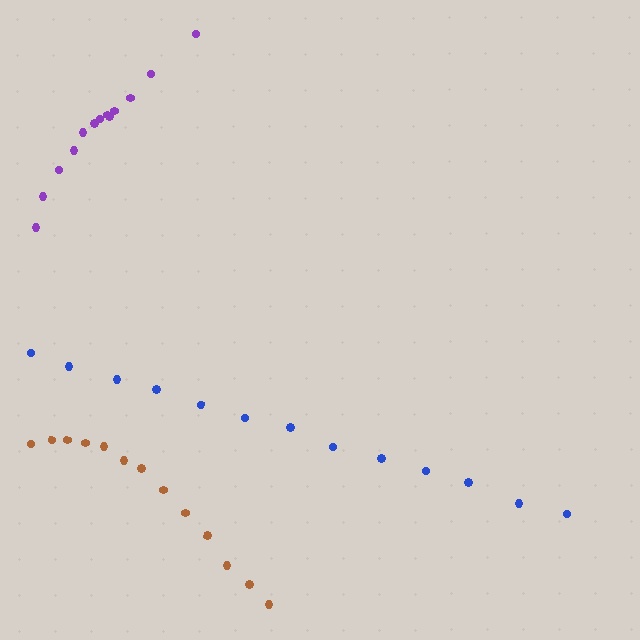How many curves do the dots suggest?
There are 3 distinct paths.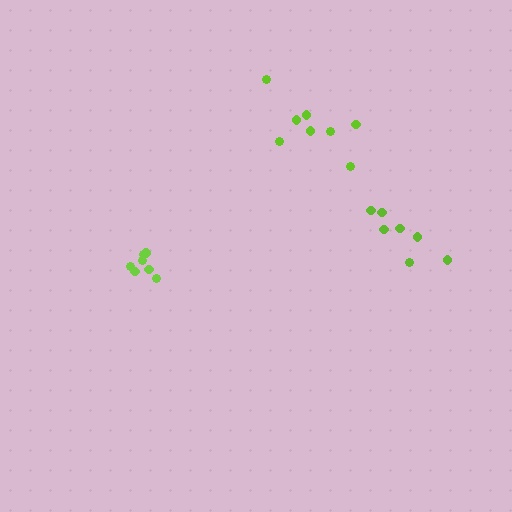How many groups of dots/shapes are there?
There are 3 groups.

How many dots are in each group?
Group 1: 8 dots, Group 2: 7 dots, Group 3: 7 dots (22 total).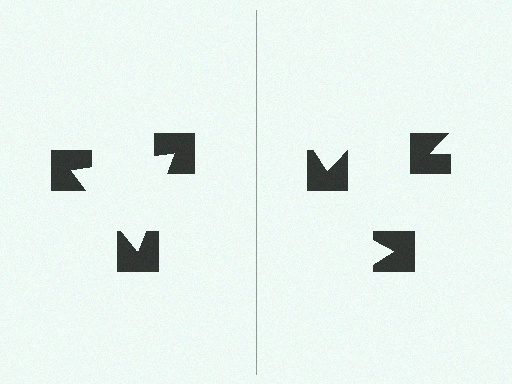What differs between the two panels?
The notched squares are positioned identically on both sides; only the wedge orientations differ. On the left they align to a triangle; on the right they are misaligned.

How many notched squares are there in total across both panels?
6 — 3 on each side.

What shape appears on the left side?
An illusory triangle.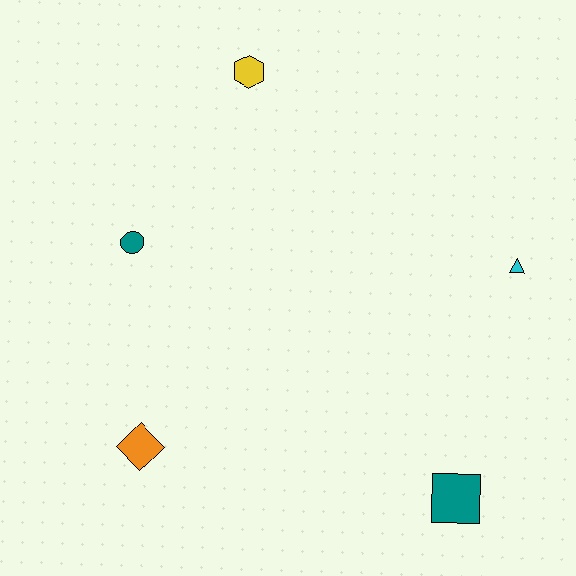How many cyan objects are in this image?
There is 1 cyan object.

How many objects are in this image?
There are 5 objects.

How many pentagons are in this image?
There are no pentagons.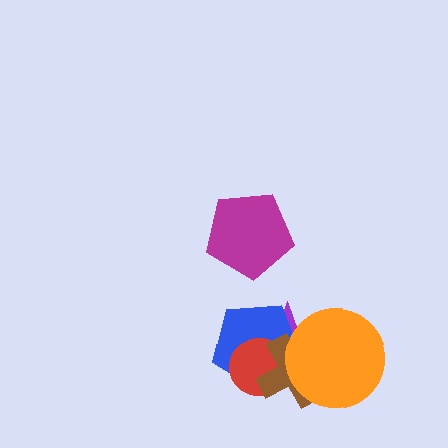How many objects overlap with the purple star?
4 objects overlap with the purple star.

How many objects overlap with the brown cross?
4 objects overlap with the brown cross.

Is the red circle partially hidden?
Yes, it is partially covered by another shape.